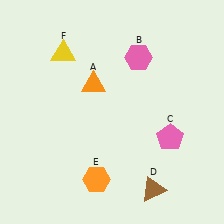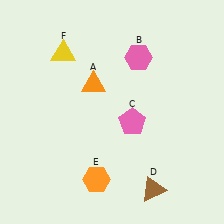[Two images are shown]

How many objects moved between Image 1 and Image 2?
1 object moved between the two images.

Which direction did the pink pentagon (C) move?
The pink pentagon (C) moved left.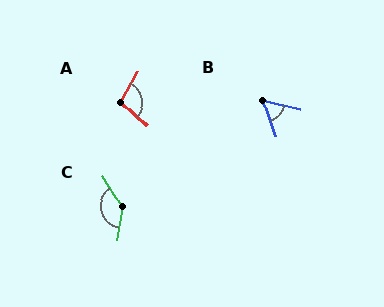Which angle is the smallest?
B, at approximately 58 degrees.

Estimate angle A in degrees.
Approximately 103 degrees.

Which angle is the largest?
C, at approximately 138 degrees.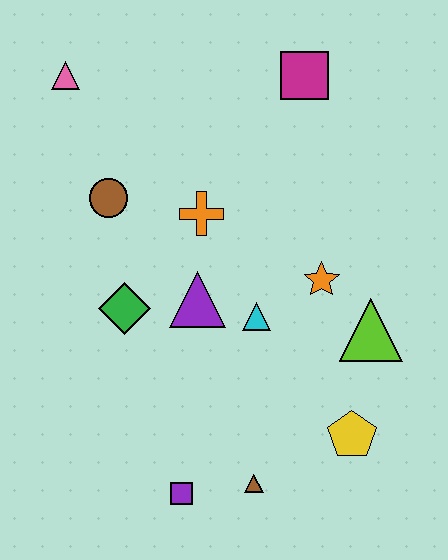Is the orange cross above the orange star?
Yes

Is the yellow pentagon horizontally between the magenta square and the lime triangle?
Yes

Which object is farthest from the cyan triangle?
The pink triangle is farthest from the cyan triangle.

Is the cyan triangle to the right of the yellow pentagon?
No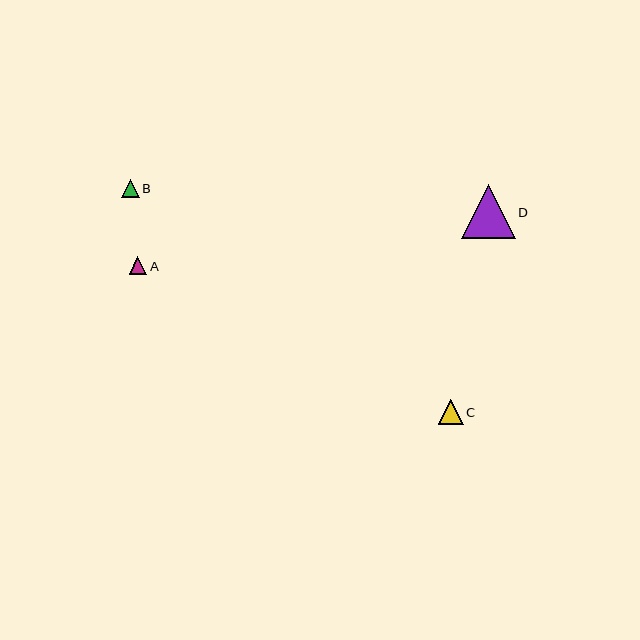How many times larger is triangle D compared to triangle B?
Triangle D is approximately 3.0 times the size of triangle B.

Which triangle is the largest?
Triangle D is the largest with a size of approximately 54 pixels.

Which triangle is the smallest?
Triangle A is the smallest with a size of approximately 18 pixels.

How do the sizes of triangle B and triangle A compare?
Triangle B and triangle A are approximately the same size.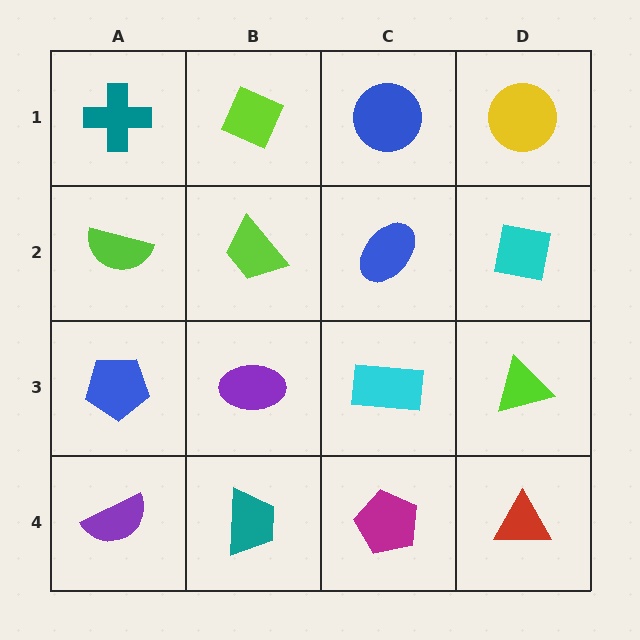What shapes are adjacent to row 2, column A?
A teal cross (row 1, column A), a blue pentagon (row 3, column A), a lime trapezoid (row 2, column B).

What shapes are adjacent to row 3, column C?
A blue ellipse (row 2, column C), a magenta pentagon (row 4, column C), a purple ellipse (row 3, column B), a lime triangle (row 3, column D).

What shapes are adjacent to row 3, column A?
A lime semicircle (row 2, column A), a purple semicircle (row 4, column A), a purple ellipse (row 3, column B).